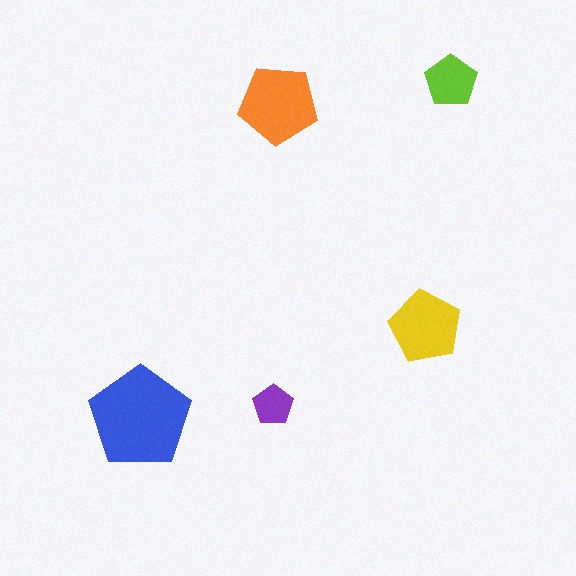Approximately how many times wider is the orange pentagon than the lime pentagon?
About 1.5 times wider.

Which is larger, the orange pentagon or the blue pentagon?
The blue one.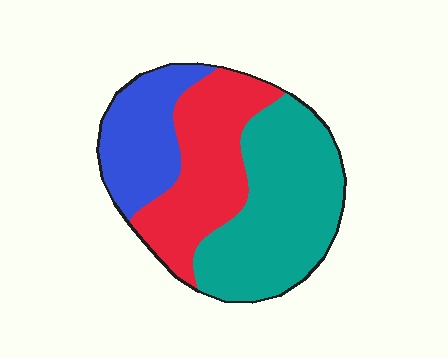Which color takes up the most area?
Teal, at roughly 45%.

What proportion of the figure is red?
Red takes up about one third (1/3) of the figure.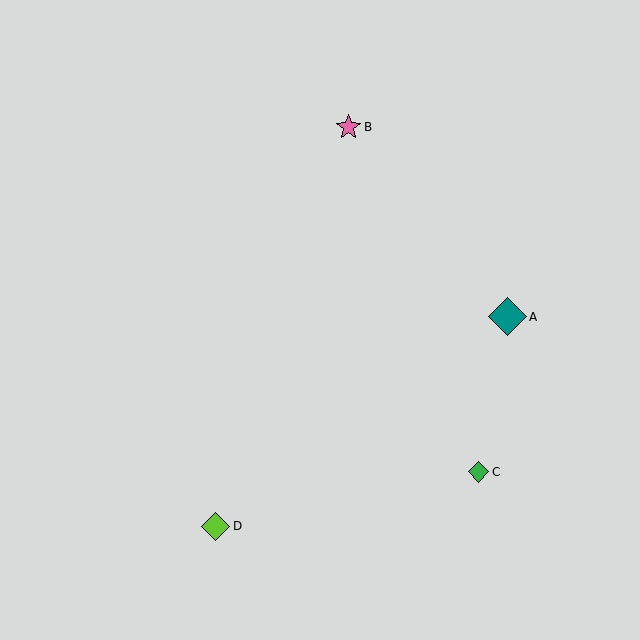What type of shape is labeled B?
Shape B is a pink star.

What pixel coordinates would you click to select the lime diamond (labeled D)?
Click at (216, 526) to select the lime diamond D.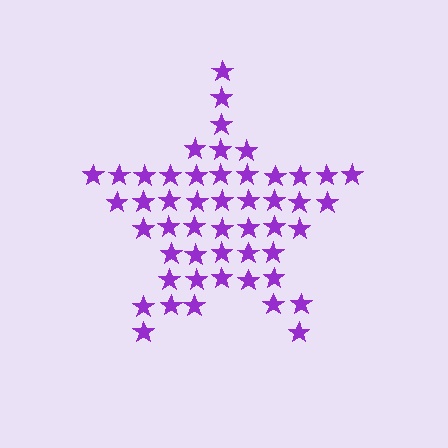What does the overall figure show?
The overall figure shows a star.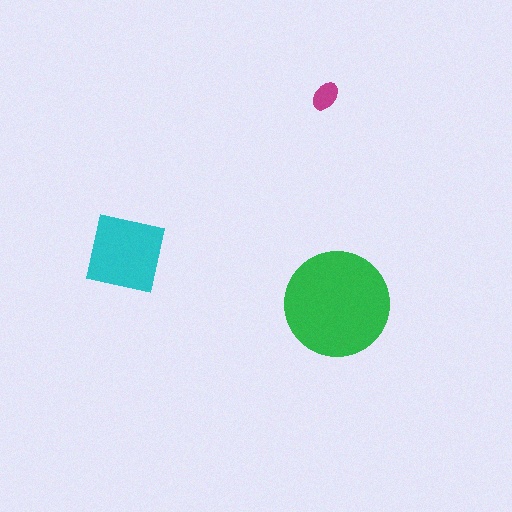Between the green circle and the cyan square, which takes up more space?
The green circle.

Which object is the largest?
The green circle.